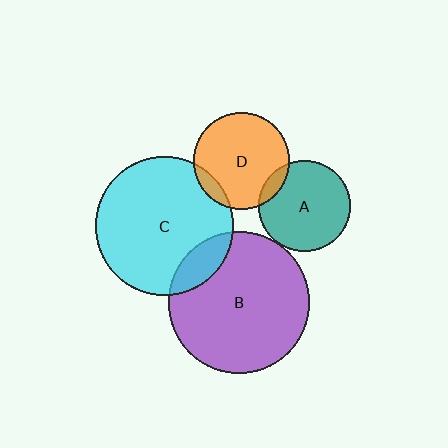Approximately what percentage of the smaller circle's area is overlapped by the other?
Approximately 10%.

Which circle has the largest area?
Circle B (purple).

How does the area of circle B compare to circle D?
Approximately 2.1 times.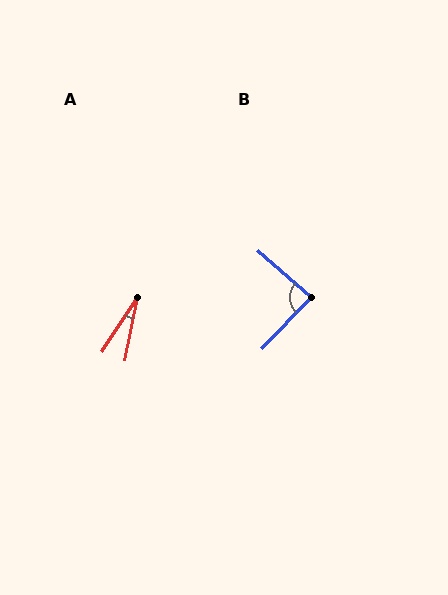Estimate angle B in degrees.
Approximately 87 degrees.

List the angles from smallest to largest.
A (22°), B (87°).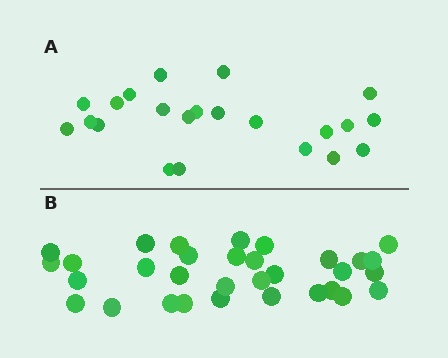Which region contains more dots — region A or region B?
Region B (the bottom region) has more dots.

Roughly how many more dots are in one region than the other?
Region B has roughly 10 or so more dots than region A.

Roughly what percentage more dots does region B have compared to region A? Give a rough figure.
About 45% more.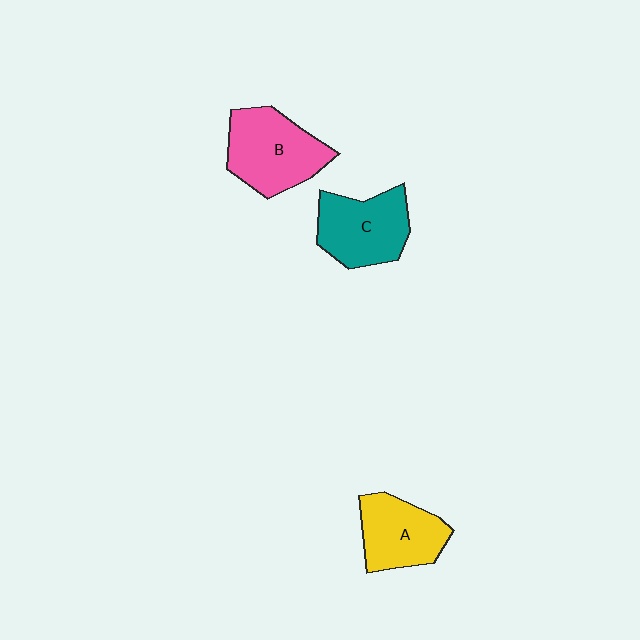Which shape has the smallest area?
Shape A (yellow).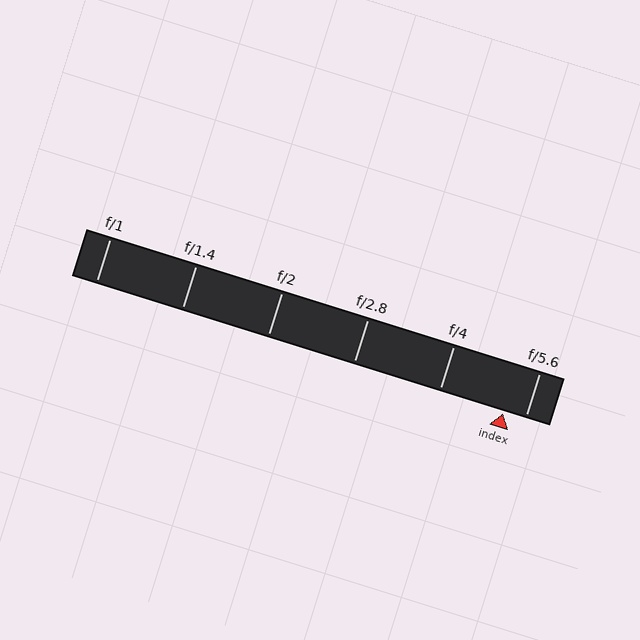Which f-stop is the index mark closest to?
The index mark is closest to f/5.6.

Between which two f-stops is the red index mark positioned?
The index mark is between f/4 and f/5.6.